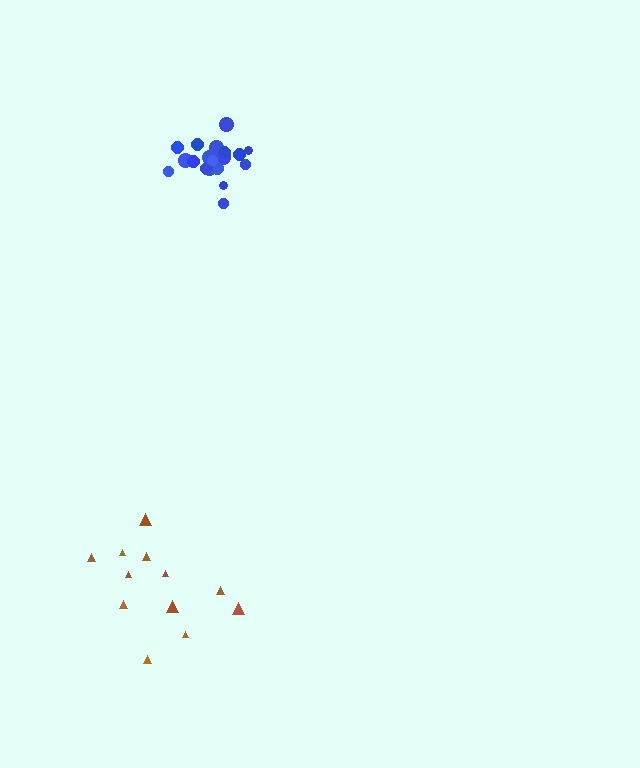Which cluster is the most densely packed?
Blue.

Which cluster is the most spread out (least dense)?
Brown.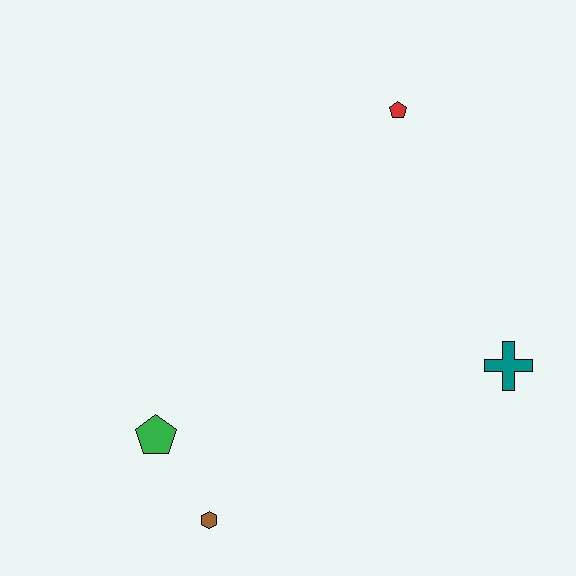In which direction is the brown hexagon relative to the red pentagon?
The brown hexagon is below the red pentagon.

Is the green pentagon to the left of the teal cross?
Yes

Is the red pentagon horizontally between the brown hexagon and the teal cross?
Yes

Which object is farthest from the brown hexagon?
The red pentagon is farthest from the brown hexagon.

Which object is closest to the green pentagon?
The brown hexagon is closest to the green pentagon.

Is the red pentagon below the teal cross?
No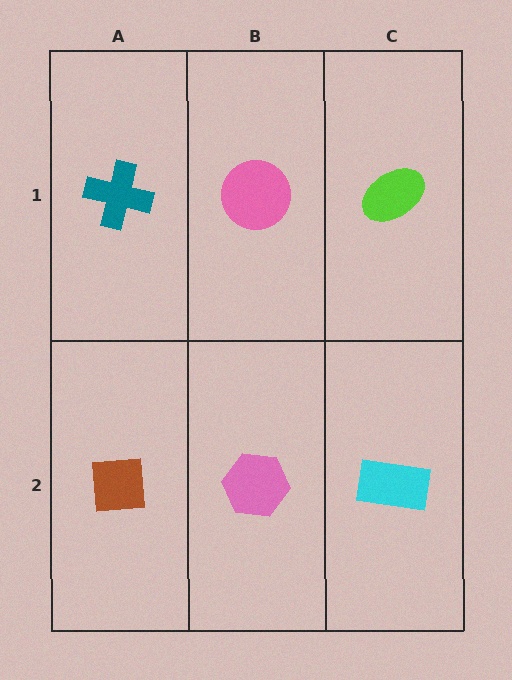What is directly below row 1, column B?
A pink hexagon.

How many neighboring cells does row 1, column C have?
2.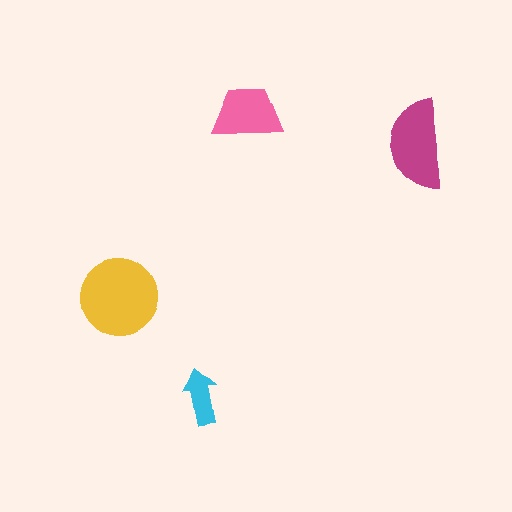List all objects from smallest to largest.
The cyan arrow, the pink trapezoid, the magenta semicircle, the yellow circle.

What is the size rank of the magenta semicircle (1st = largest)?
2nd.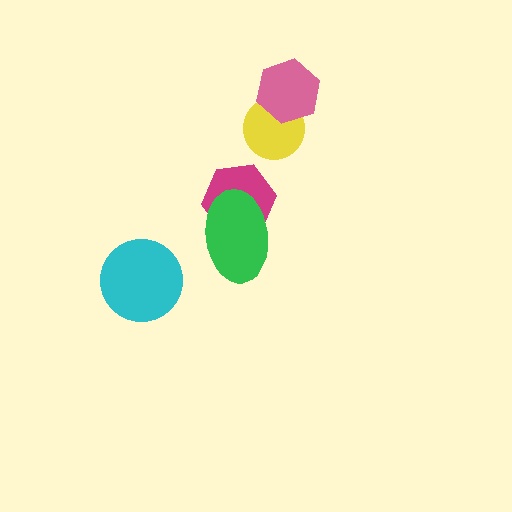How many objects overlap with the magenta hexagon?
1 object overlaps with the magenta hexagon.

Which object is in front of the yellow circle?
The pink hexagon is in front of the yellow circle.